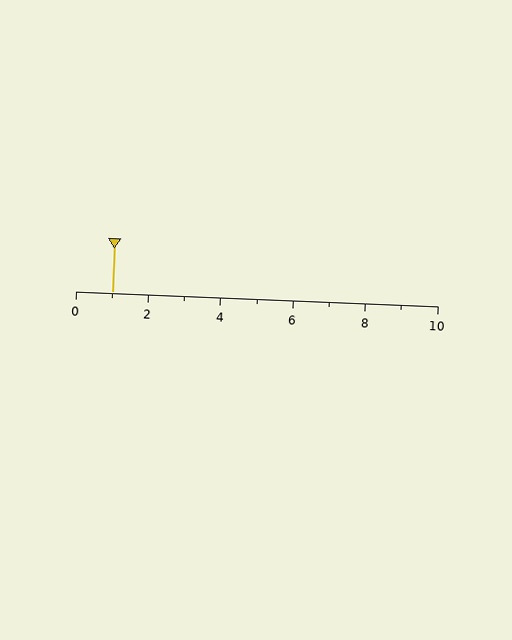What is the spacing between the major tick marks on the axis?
The major ticks are spaced 2 apart.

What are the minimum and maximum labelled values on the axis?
The axis runs from 0 to 10.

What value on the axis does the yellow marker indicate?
The marker indicates approximately 1.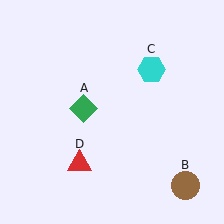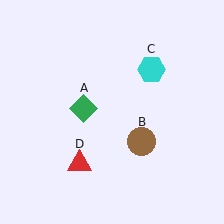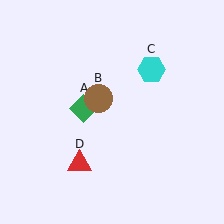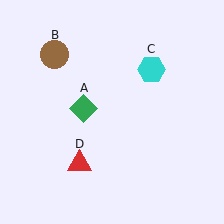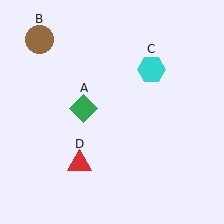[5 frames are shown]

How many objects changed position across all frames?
1 object changed position: brown circle (object B).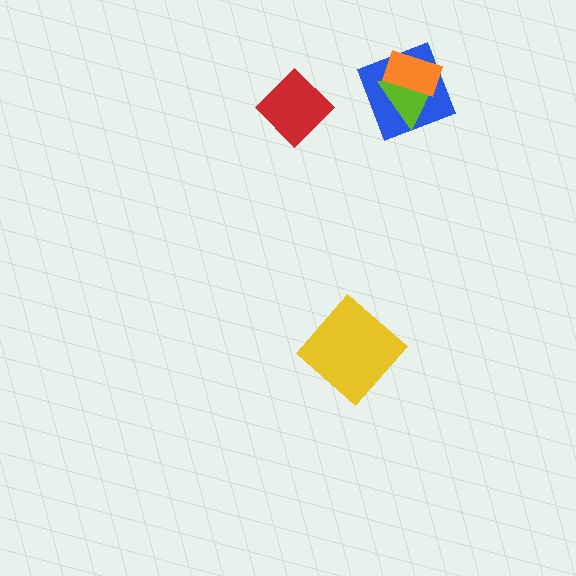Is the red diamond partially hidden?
No, no other shape covers it.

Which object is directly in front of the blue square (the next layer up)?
The lime triangle is directly in front of the blue square.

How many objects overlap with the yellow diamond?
0 objects overlap with the yellow diamond.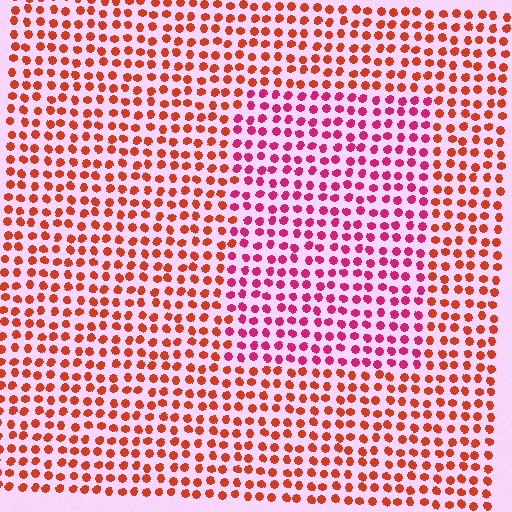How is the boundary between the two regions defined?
The boundary is defined purely by a slight shift in hue (about 37 degrees). Spacing, size, and orientation are identical on both sides.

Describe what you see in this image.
The image is filled with small red elements in a uniform arrangement. A rectangle-shaped region is visible where the elements are tinted to a slightly different hue, forming a subtle color boundary.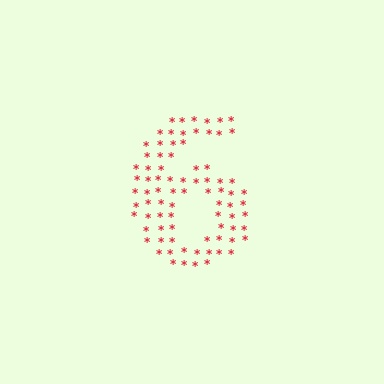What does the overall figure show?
The overall figure shows the digit 6.